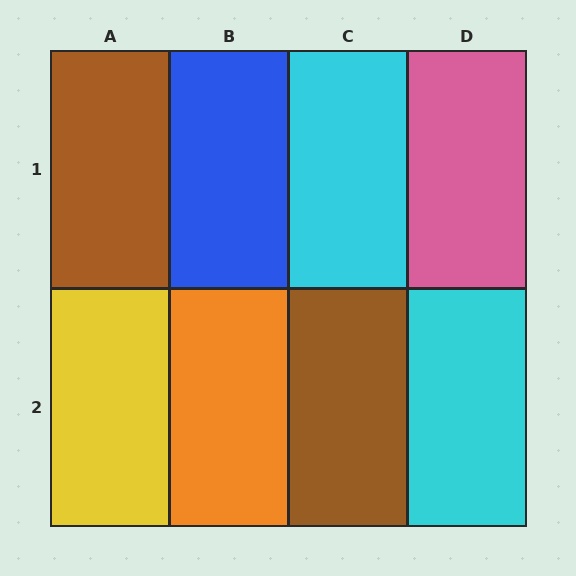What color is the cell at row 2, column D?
Cyan.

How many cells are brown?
2 cells are brown.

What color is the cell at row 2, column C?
Brown.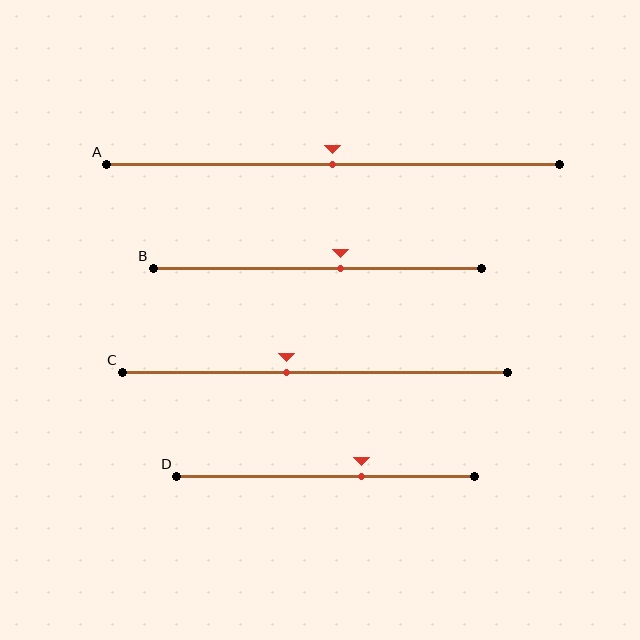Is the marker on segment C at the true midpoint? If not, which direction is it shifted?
No, the marker on segment C is shifted to the left by about 7% of the segment length.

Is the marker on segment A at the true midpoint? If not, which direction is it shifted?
Yes, the marker on segment A is at the true midpoint.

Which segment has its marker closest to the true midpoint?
Segment A has its marker closest to the true midpoint.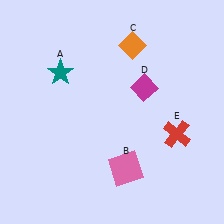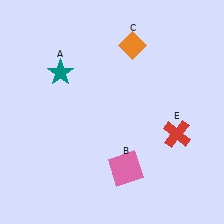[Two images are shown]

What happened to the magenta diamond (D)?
The magenta diamond (D) was removed in Image 2. It was in the top-right area of Image 1.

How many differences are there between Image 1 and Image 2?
There is 1 difference between the two images.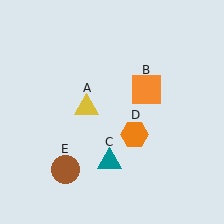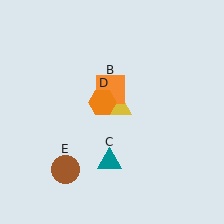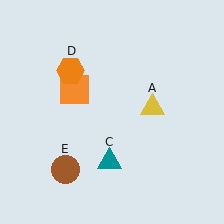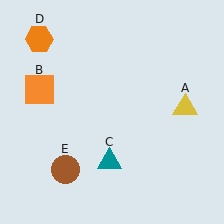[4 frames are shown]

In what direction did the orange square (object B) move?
The orange square (object B) moved left.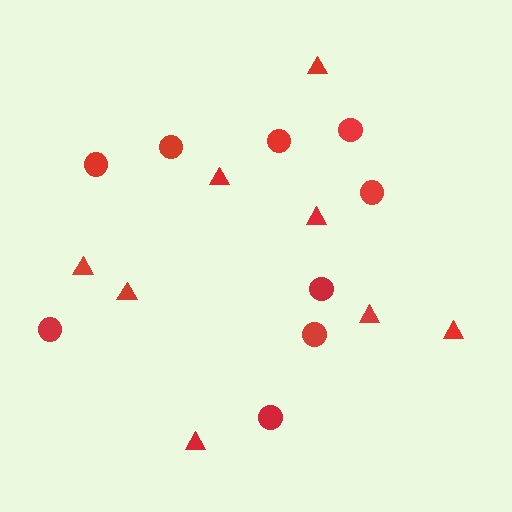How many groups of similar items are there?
There are 2 groups: one group of triangles (8) and one group of circles (9).